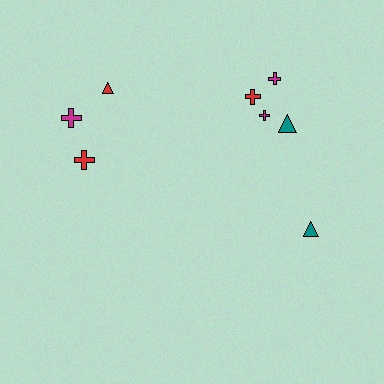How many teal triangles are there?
There are 2 teal triangles.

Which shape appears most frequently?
Cross, with 5 objects.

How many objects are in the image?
There are 8 objects.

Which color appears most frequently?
Magenta, with 3 objects.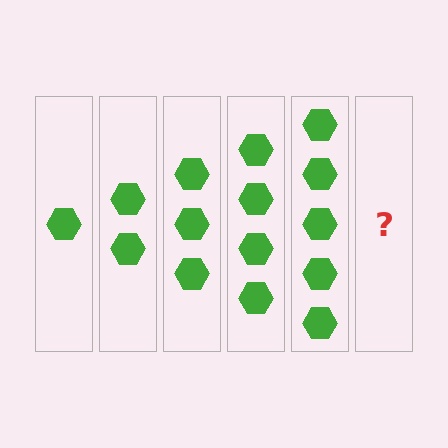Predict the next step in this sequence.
The next step is 6 hexagons.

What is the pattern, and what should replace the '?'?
The pattern is that each step adds one more hexagon. The '?' should be 6 hexagons.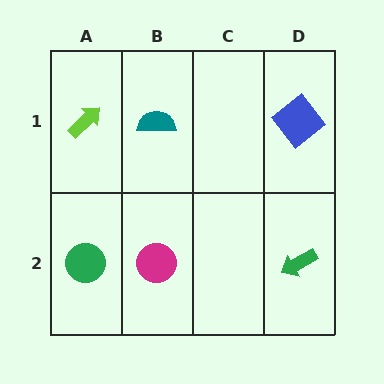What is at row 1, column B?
A teal semicircle.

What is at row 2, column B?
A magenta circle.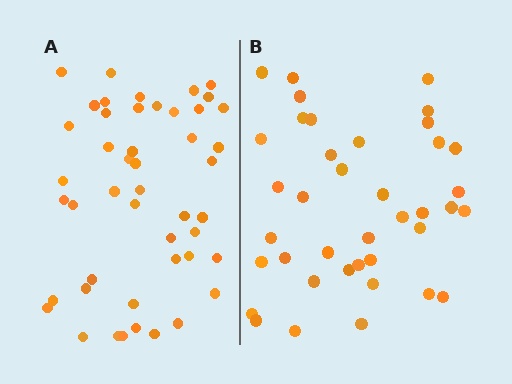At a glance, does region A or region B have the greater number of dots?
Region A (the left region) has more dots.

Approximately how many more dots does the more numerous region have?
Region A has roughly 8 or so more dots than region B.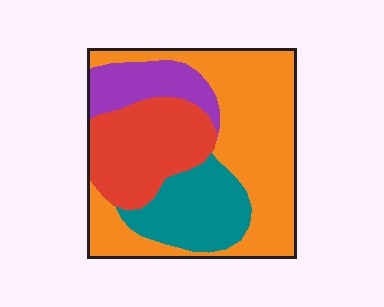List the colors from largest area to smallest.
From largest to smallest: orange, red, teal, purple.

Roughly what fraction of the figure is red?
Red takes up about one quarter (1/4) of the figure.